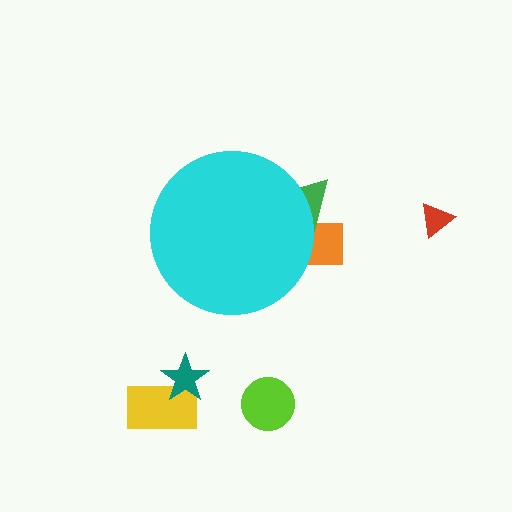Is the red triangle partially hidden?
No, the red triangle is fully visible.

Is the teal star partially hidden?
No, the teal star is fully visible.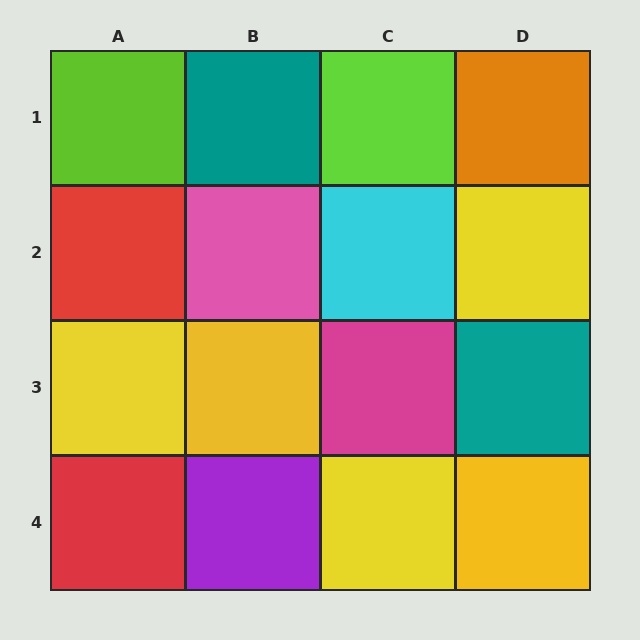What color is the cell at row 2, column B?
Pink.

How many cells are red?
2 cells are red.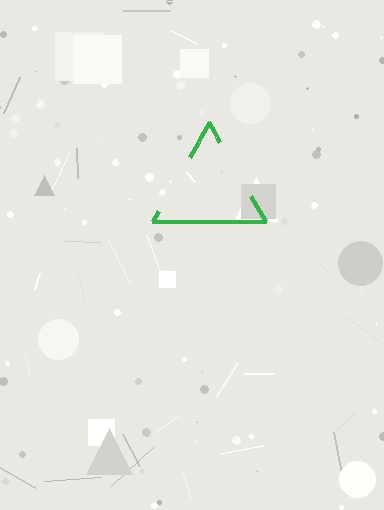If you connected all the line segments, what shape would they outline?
They would outline a triangle.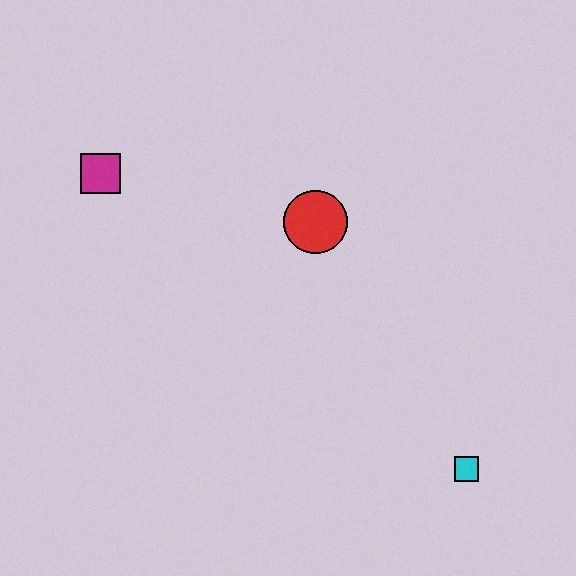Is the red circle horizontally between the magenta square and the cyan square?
Yes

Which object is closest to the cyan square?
The red circle is closest to the cyan square.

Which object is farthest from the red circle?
The cyan square is farthest from the red circle.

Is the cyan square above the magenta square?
No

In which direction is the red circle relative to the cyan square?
The red circle is above the cyan square.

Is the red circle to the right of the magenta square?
Yes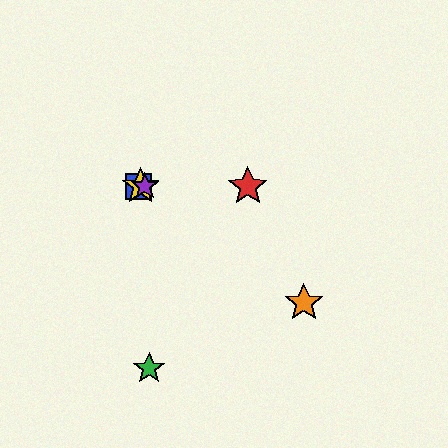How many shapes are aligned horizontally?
4 shapes (the red star, the blue square, the yellow star, the purple star) are aligned horizontally.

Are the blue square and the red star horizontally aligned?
Yes, both are at y≈186.